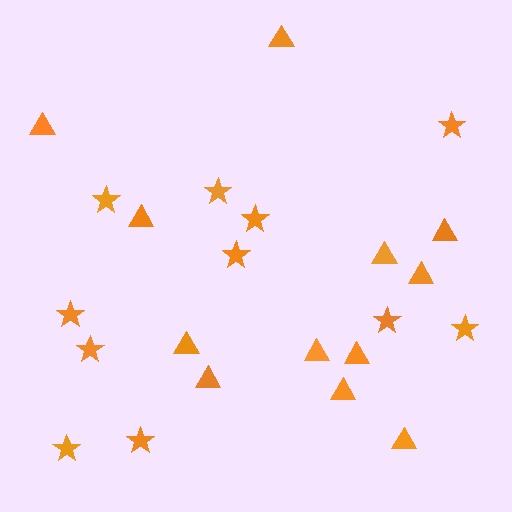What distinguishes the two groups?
There are 2 groups: one group of stars (11) and one group of triangles (12).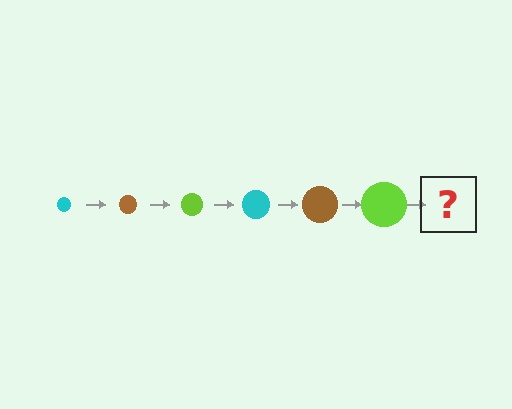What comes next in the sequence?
The next element should be a cyan circle, larger than the previous one.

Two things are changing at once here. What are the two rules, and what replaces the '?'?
The two rules are that the circle grows larger each step and the color cycles through cyan, brown, and lime. The '?' should be a cyan circle, larger than the previous one.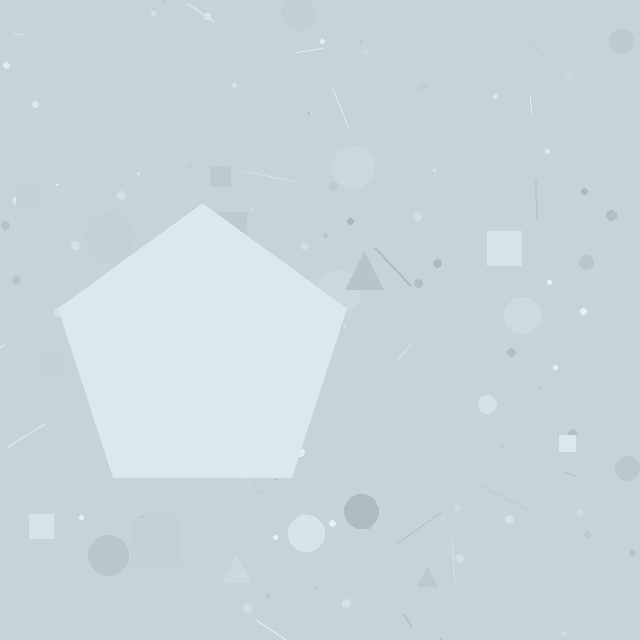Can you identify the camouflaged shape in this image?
The camouflaged shape is a pentagon.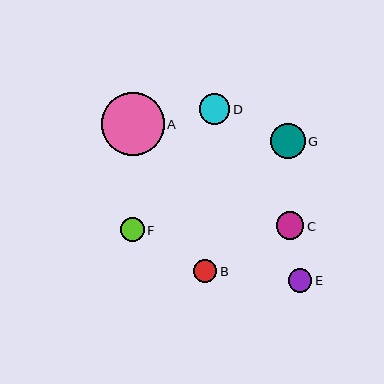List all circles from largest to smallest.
From largest to smallest: A, G, D, C, F, E, B.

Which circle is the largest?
Circle A is the largest with a size of approximately 63 pixels.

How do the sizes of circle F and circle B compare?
Circle F and circle B are approximately the same size.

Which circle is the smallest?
Circle B is the smallest with a size of approximately 23 pixels.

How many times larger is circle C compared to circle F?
Circle C is approximately 1.2 times the size of circle F.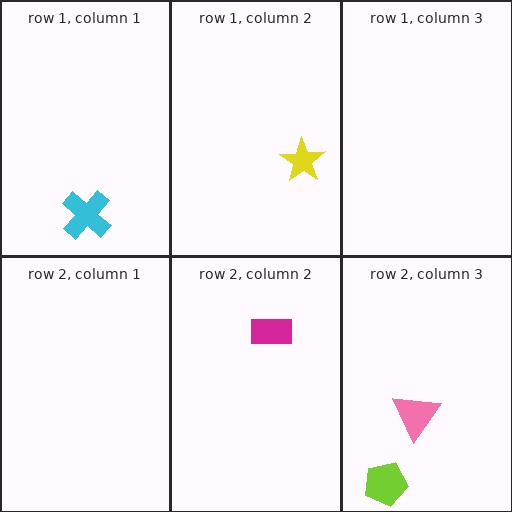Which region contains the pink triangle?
The row 2, column 3 region.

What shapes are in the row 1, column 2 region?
The yellow star.